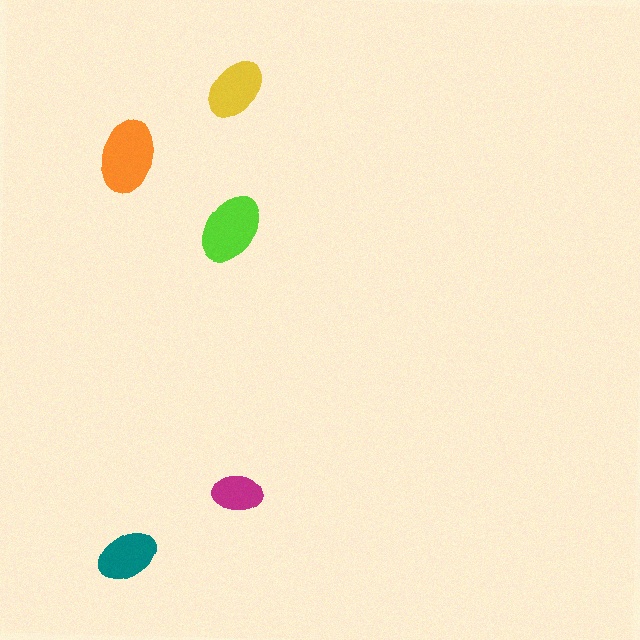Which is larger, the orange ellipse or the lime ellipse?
The orange one.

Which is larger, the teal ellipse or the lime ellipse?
The lime one.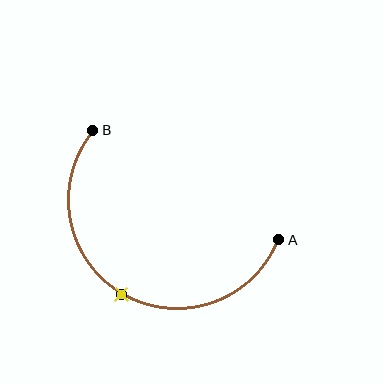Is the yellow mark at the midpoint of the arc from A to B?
Yes. The yellow mark lies on the arc at equal arc-length from both A and B — it is the arc midpoint.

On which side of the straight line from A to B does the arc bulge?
The arc bulges below the straight line connecting A and B.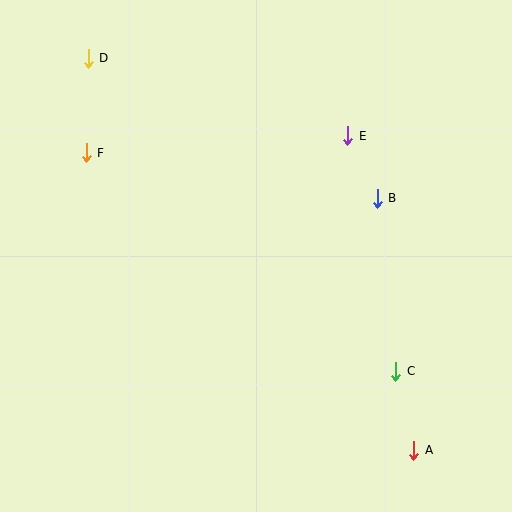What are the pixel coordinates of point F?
Point F is at (86, 153).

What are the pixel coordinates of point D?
Point D is at (88, 58).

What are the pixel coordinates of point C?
Point C is at (396, 371).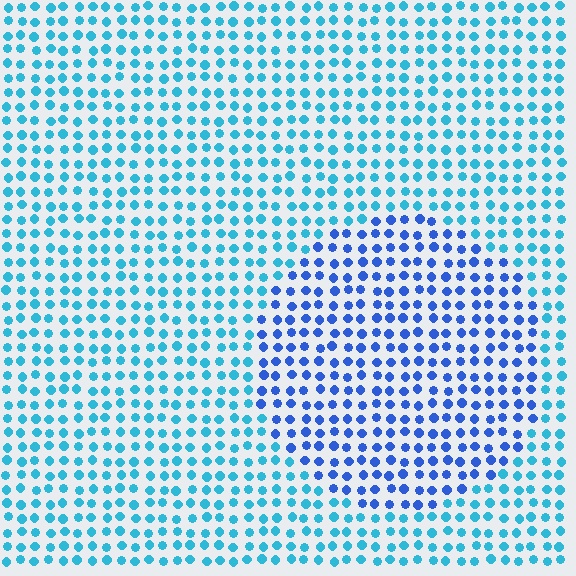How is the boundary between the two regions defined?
The boundary is defined purely by a slight shift in hue (about 33 degrees). Spacing, size, and orientation are identical on both sides.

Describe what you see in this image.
The image is filled with small cyan elements in a uniform arrangement. A circle-shaped region is visible where the elements are tinted to a slightly different hue, forming a subtle color boundary.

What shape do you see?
I see a circle.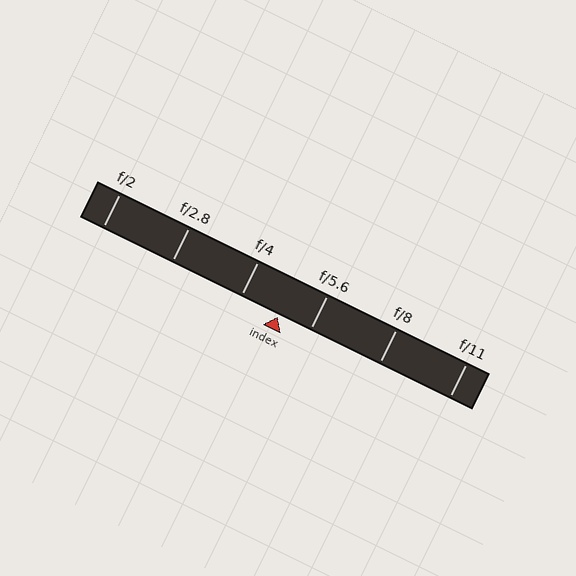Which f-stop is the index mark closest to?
The index mark is closest to f/5.6.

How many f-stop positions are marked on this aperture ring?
There are 6 f-stop positions marked.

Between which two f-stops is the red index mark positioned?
The index mark is between f/4 and f/5.6.